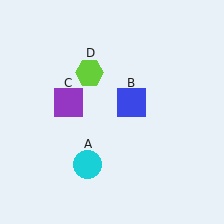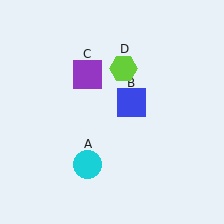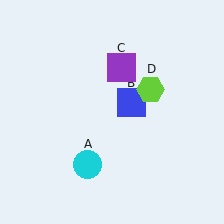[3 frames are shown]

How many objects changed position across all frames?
2 objects changed position: purple square (object C), lime hexagon (object D).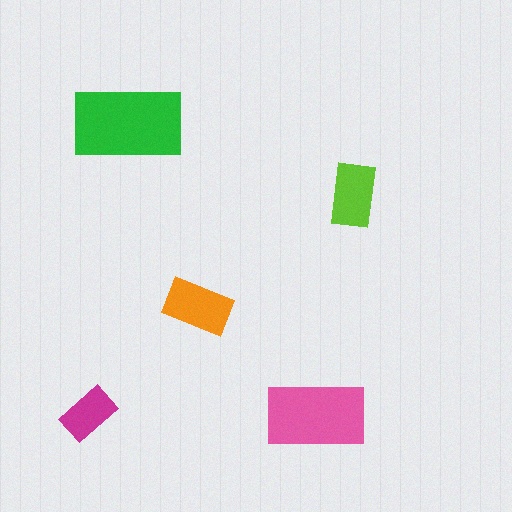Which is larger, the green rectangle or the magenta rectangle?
The green one.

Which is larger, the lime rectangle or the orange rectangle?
The orange one.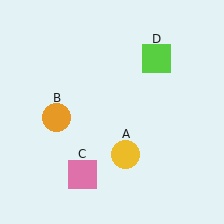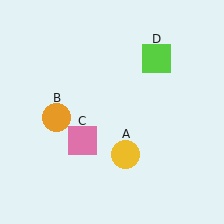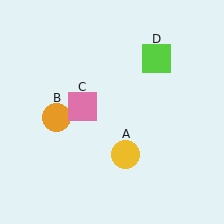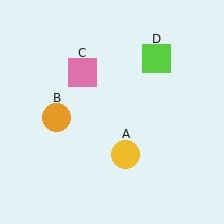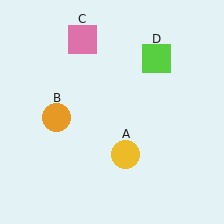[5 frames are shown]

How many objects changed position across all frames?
1 object changed position: pink square (object C).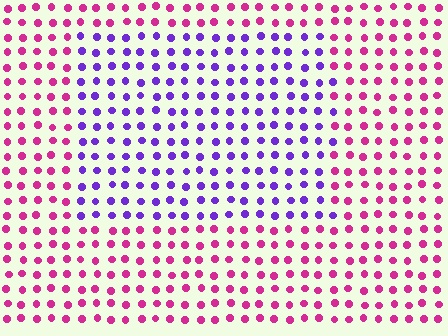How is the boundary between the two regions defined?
The boundary is defined purely by a slight shift in hue (about 57 degrees). Spacing, size, and orientation are identical on both sides.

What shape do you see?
I see a rectangle.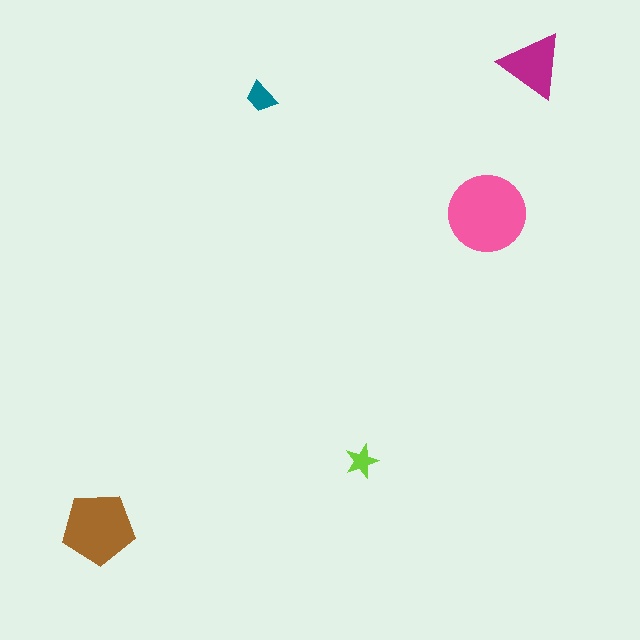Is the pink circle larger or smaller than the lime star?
Larger.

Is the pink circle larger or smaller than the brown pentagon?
Larger.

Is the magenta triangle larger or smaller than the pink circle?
Smaller.